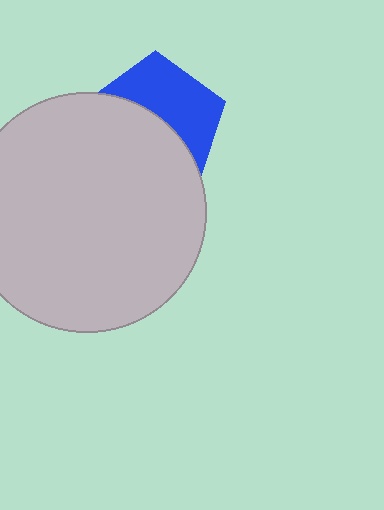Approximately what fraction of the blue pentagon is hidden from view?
Roughly 53% of the blue pentagon is hidden behind the light gray circle.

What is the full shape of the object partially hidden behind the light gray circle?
The partially hidden object is a blue pentagon.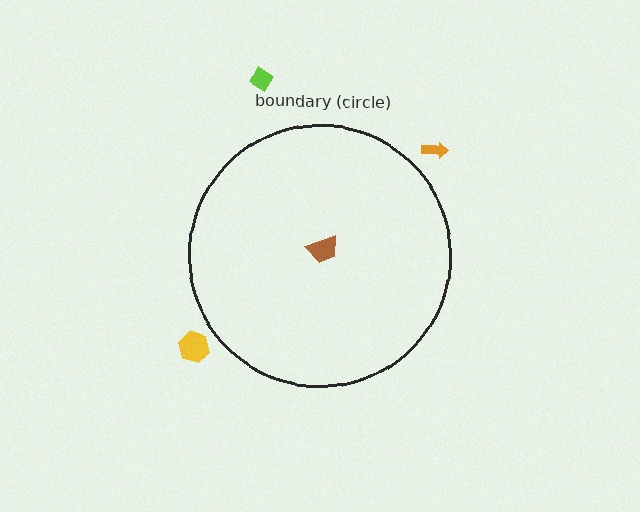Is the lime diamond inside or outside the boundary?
Outside.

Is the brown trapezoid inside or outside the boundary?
Inside.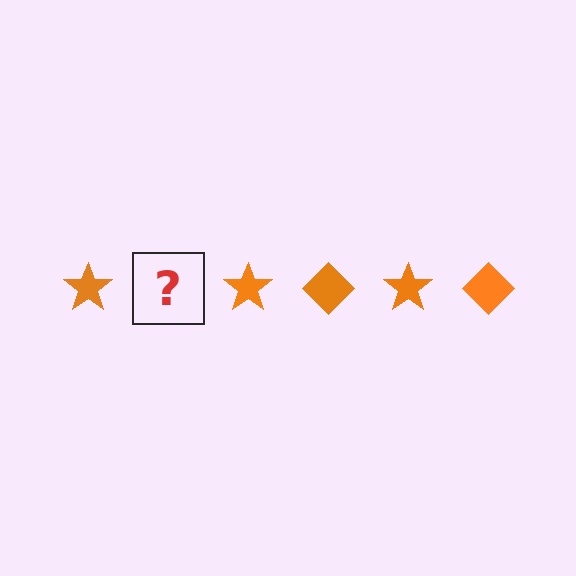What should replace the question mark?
The question mark should be replaced with an orange diamond.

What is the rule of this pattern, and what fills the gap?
The rule is that the pattern cycles through star, diamond shapes in orange. The gap should be filled with an orange diamond.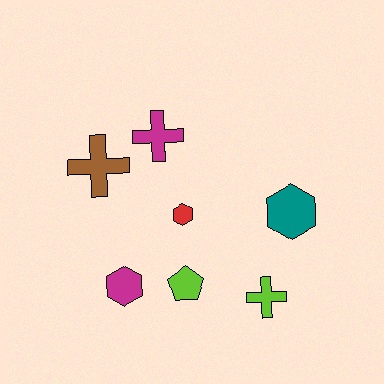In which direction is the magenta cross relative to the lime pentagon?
The magenta cross is above the lime pentagon.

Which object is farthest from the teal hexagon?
The brown cross is farthest from the teal hexagon.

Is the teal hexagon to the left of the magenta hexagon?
No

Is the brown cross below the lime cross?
No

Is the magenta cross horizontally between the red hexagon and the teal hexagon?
No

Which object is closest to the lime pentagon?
The magenta hexagon is closest to the lime pentagon.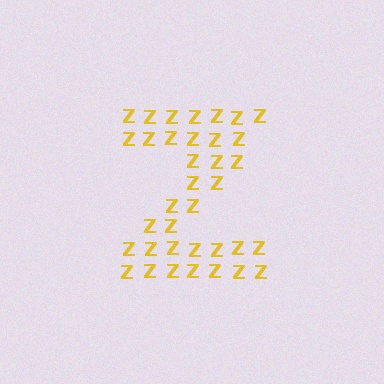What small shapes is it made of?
It is made of small letter Z's.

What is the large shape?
The large shape is the letter Z.